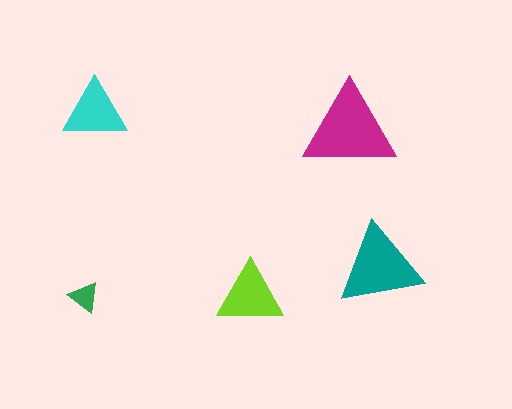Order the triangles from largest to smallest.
the magenta one, the teal one, the lime one, the cyan one, the green one.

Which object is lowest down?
The green triangle is bottommost.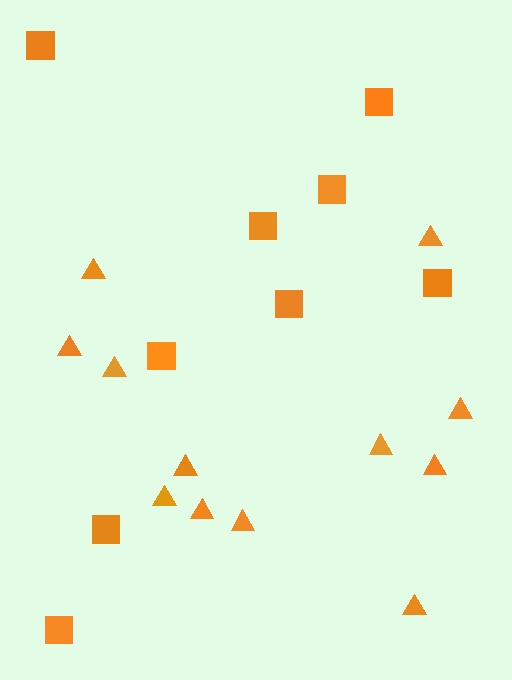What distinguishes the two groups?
There are 2 groups: one group of squares (9) and one group of triangles (12).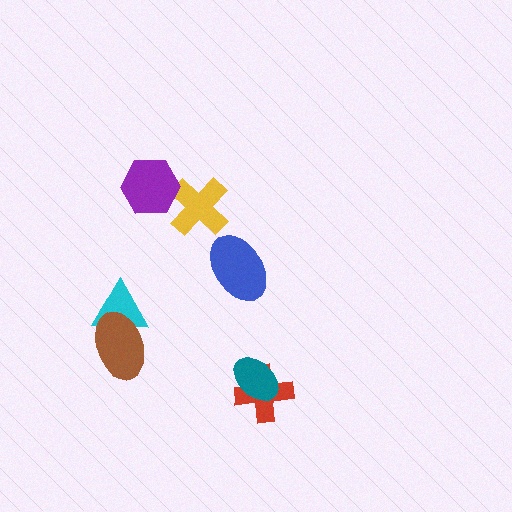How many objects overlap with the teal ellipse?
1 object overlaps with the teal ellipse.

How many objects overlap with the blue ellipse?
0 objects overlap with the blue ellipse.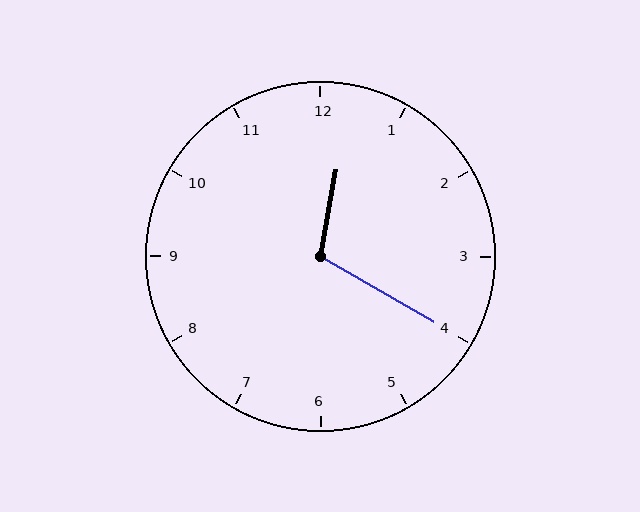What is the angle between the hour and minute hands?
Approximately 110 degrees.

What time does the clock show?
12:20.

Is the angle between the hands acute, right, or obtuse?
It is obtuse.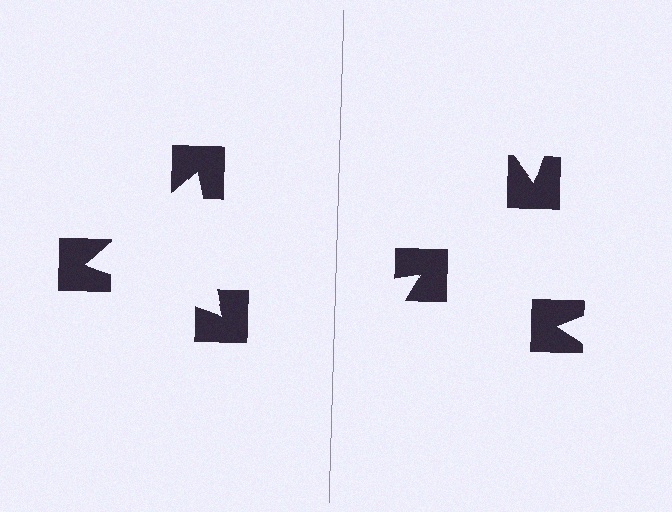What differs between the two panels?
The notched squares are positioned identically on both sides; only the wedge orientations differ. On the left they align to a triangle; on the right they are misaligned.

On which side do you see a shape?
An illusory triangle appears on the left side. On the right side the wedge cuts are rotated, so no coherent shape forms.